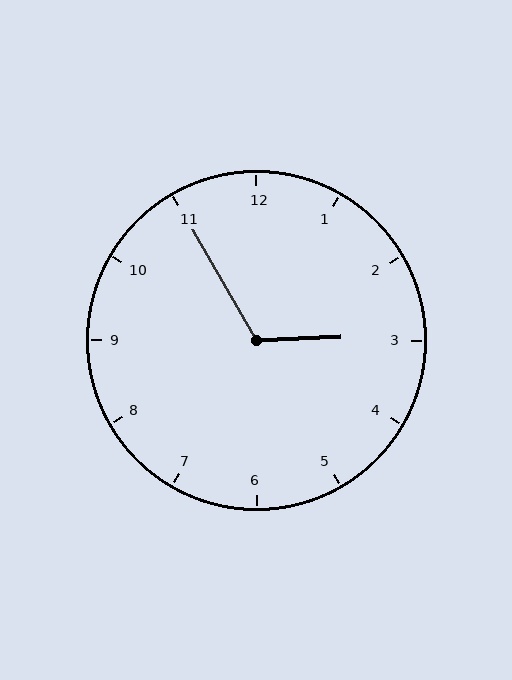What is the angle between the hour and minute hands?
Approximately 118 degrees.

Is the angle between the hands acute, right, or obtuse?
It is obtuse.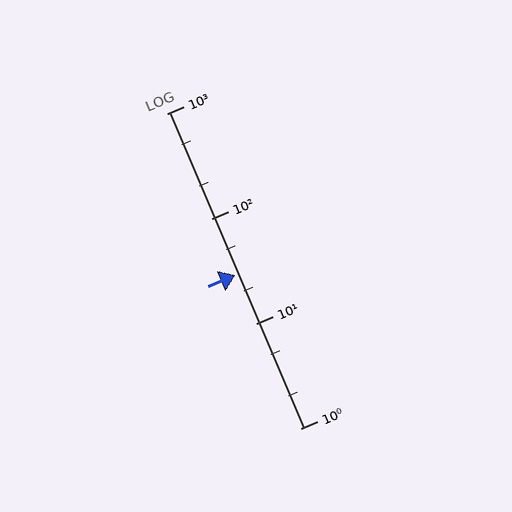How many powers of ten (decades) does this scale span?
The scale spans 3 decades, from 1 to 1000.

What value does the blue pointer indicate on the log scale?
The pointer indicates approximately 29.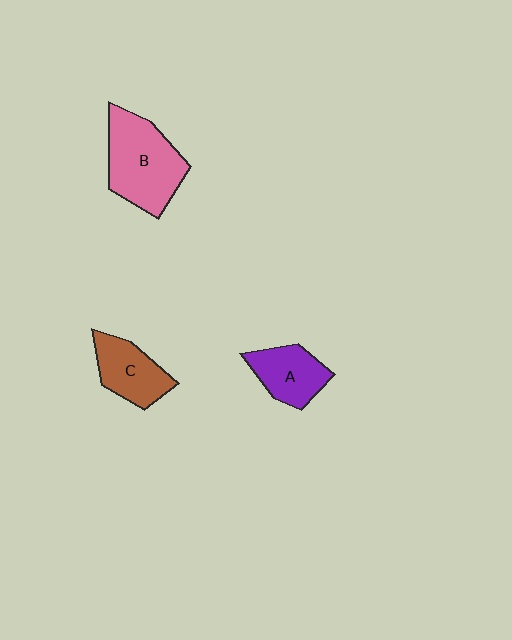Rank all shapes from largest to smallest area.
From largest to smallest: B (pink), C (brown), A (purple).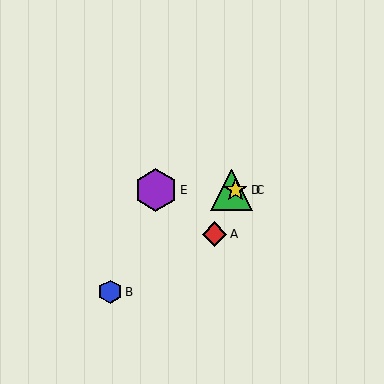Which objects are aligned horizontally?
Objects C, D, E are aligned horizontally.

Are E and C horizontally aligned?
Yes, both are at y≈190.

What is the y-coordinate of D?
Object D is at y≈190.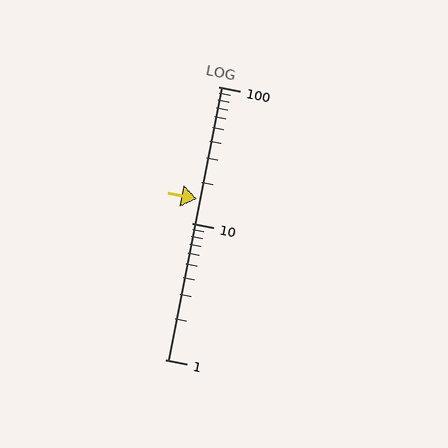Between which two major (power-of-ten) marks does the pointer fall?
The pointer is between 10 and 100.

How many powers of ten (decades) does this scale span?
The scale spans 2 decades, from 1 to 100.